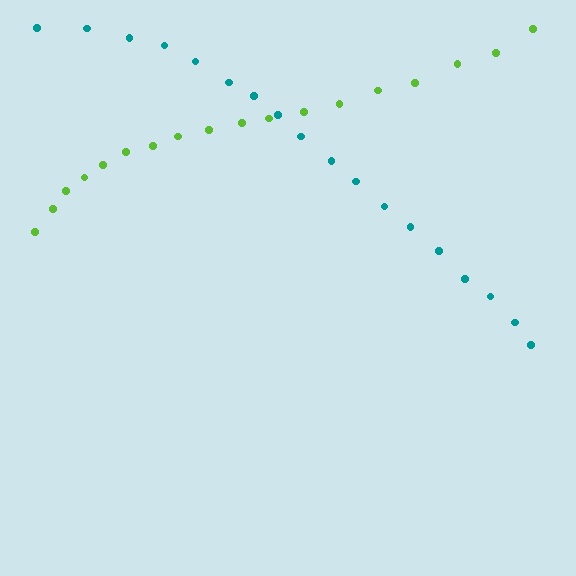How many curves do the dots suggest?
There are 2 distinct paths.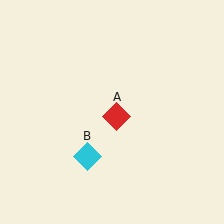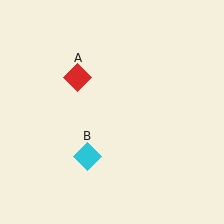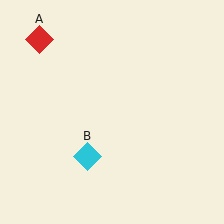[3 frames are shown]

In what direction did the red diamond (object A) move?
The red diamond (object A) moved up and to the left.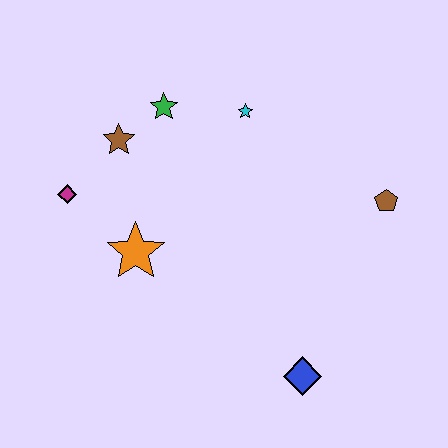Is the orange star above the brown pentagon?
No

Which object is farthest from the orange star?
The brown pentagon is farthest from the orange star.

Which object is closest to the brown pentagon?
The cyan star is closest to the brown pentagon.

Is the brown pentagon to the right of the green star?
Yes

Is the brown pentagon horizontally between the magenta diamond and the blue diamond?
No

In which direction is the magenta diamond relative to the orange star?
The magenta diamond is to the left of the orange star.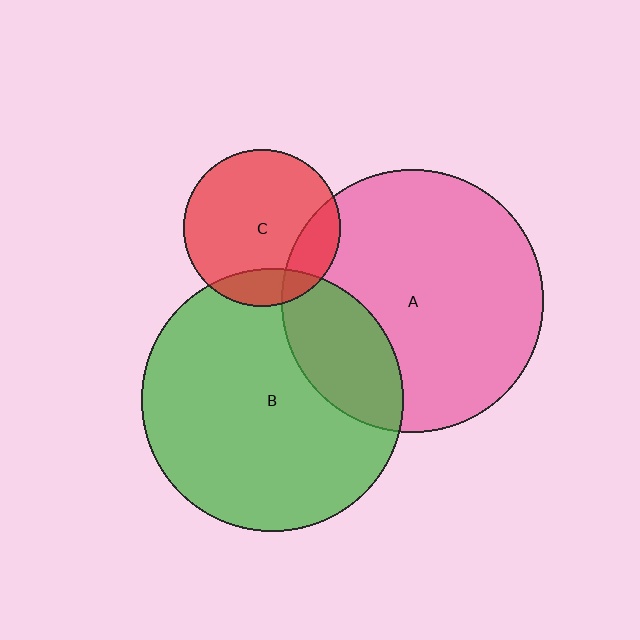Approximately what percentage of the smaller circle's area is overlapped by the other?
Approximately 15%.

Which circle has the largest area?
Circle B (green).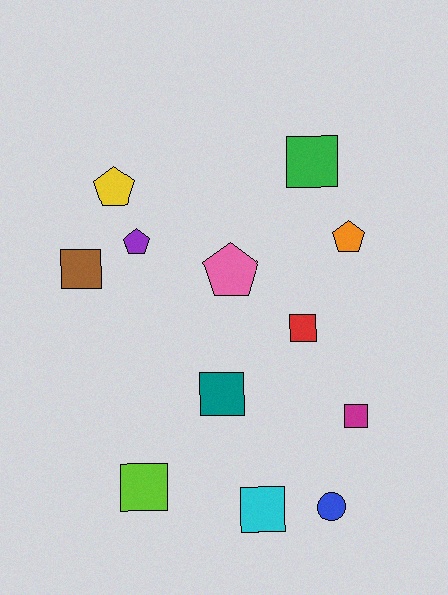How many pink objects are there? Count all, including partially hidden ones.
There is 1 pink object.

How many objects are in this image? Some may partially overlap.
There are 12 objects.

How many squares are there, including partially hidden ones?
There are 7 squares.